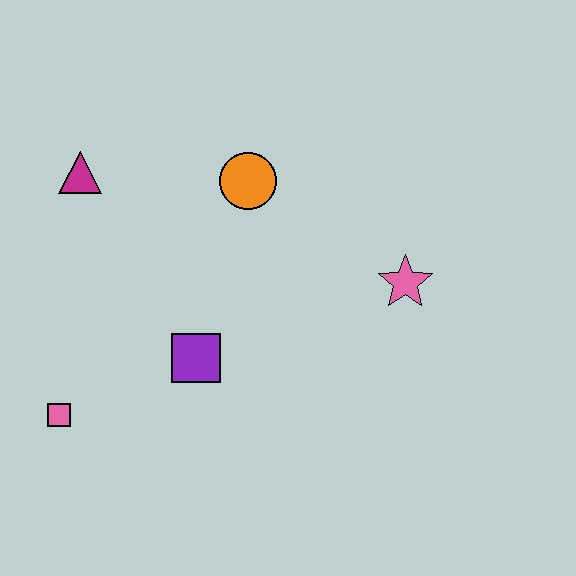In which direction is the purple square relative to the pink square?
The purple square is to the right of the pink square.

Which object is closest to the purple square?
The pink square is closest to the purple square.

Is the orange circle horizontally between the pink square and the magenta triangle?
No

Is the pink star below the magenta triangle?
Yes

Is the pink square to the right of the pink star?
No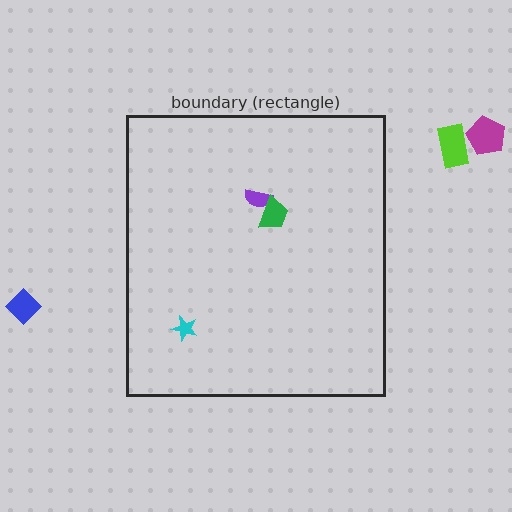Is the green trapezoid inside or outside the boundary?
Inside.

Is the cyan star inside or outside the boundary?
Inside.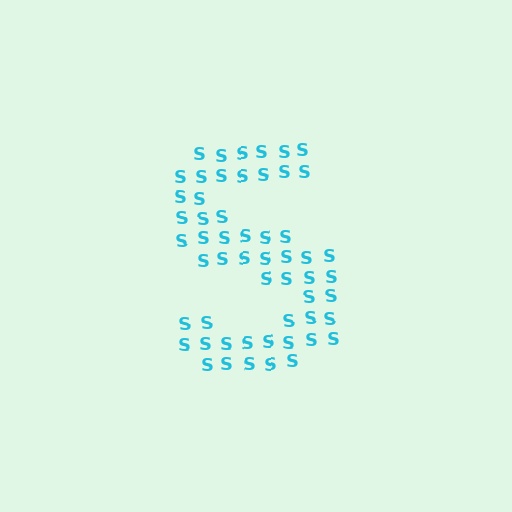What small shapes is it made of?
It is made of small letter S's.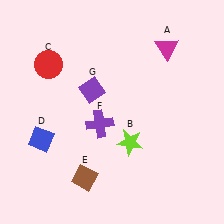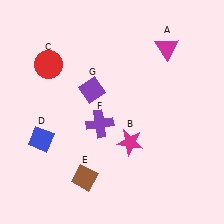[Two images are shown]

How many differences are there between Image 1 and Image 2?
There is 1 difference between the two images.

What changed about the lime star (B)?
In Image 1, B is lime. In Image 2, it changed to magenta.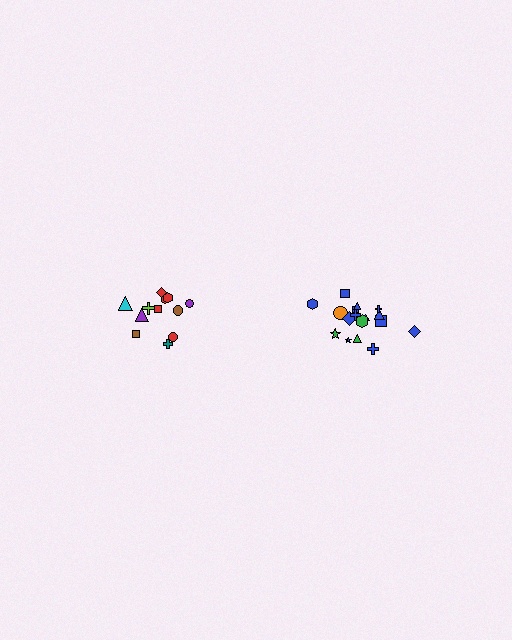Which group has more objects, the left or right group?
The right group.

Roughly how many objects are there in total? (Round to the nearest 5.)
Roughly 30 objects in total.